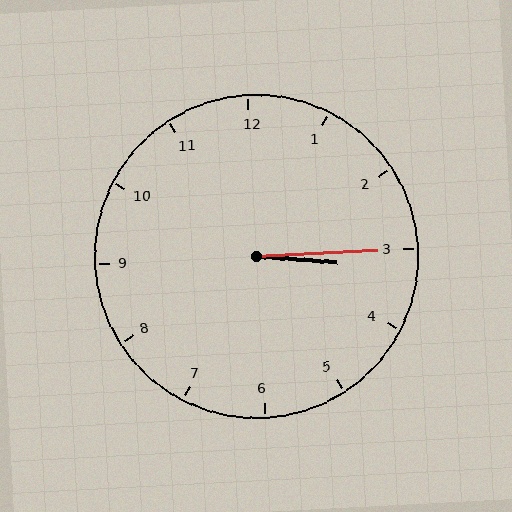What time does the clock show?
3:15.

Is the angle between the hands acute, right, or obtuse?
It is acute.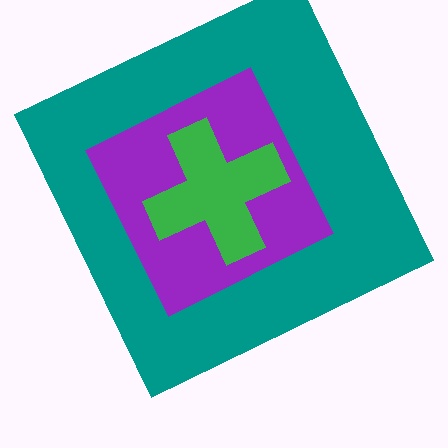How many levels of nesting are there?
3.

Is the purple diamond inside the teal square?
Yes.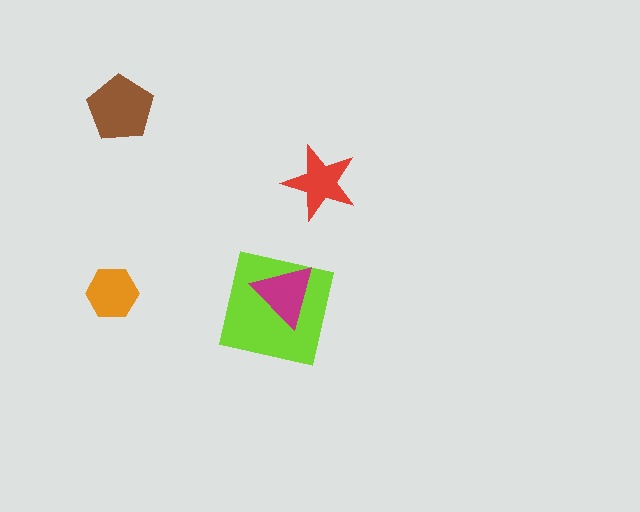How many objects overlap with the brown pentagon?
0 objects overlap with the brown pentagon.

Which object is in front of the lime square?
The magenta triangle is in front of the lime square.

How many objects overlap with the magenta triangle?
1 object overlaps with the magenta triangle.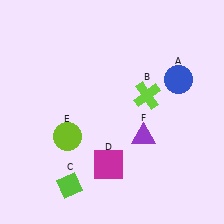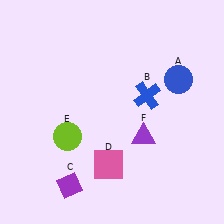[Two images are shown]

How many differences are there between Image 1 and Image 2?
There are 3 differences between the two images.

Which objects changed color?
B changed from lime to blue. C changed from lime to purple. D changed from magenta to pink.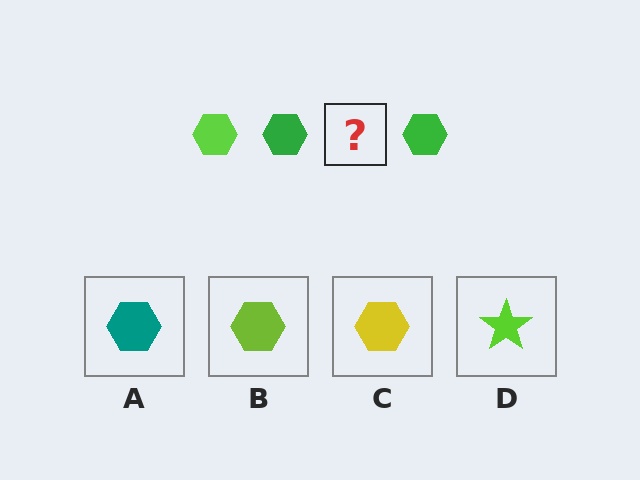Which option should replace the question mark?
Option B.